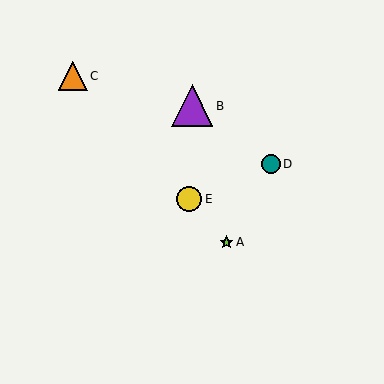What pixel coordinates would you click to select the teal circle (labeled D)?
Click at (271, 164) to select the teal circle D.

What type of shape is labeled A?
Shape A is a lime star.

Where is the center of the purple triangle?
The center of the purple triangle is at (192, 106).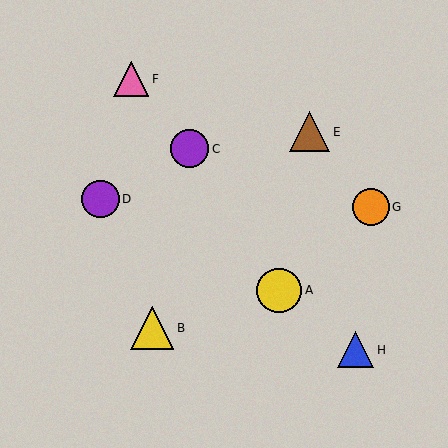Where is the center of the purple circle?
The center of the purple circle is at (100, 199).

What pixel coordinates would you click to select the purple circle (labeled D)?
Click at (100, 199) to select the purple circle D.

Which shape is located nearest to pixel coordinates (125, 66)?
The pink triangle (labeled F) at (131, 79) is nearest to that location.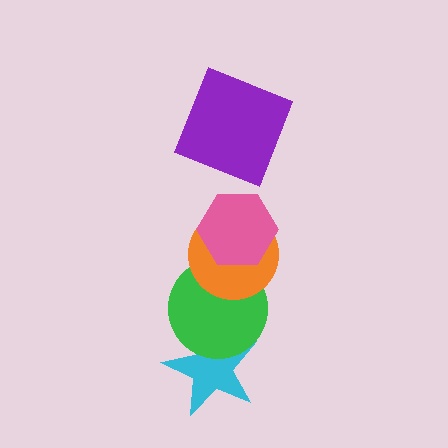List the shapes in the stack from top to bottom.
From top to bottom: the purple square, the pink hexagon, the orange circle, the green circle, the cyan star.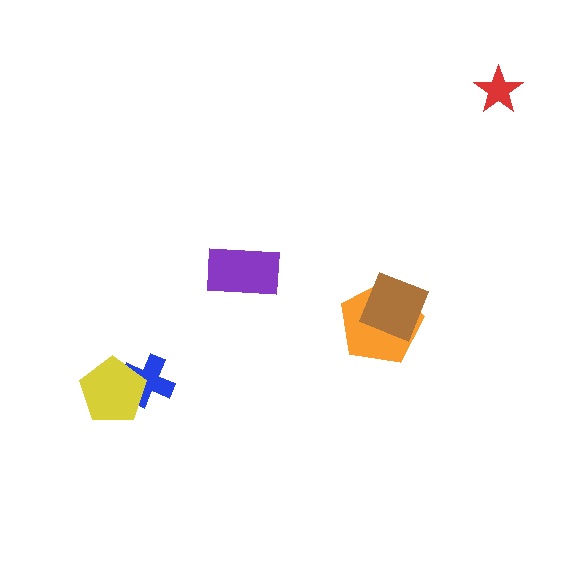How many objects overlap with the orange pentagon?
1 object overlaps with the orange pentagon.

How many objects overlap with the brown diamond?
1 object overlaps with the brown diamond.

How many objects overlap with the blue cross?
1 object overlaps with the blue cross.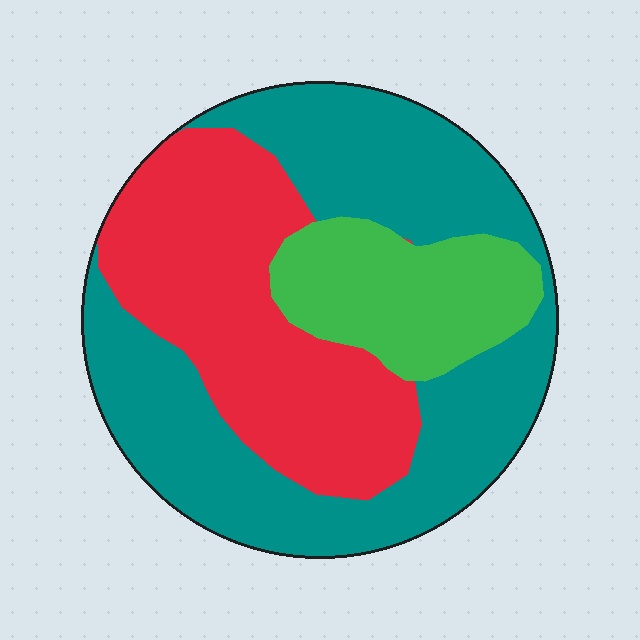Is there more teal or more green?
Teal.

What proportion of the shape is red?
Red covers 34% of the shape.